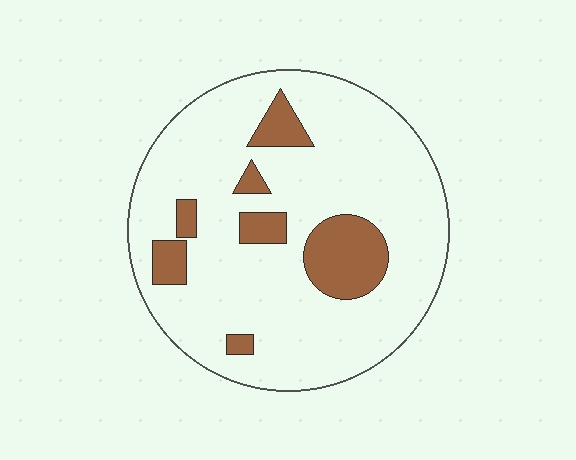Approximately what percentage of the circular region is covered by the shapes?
Approximately 15%.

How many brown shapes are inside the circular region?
7.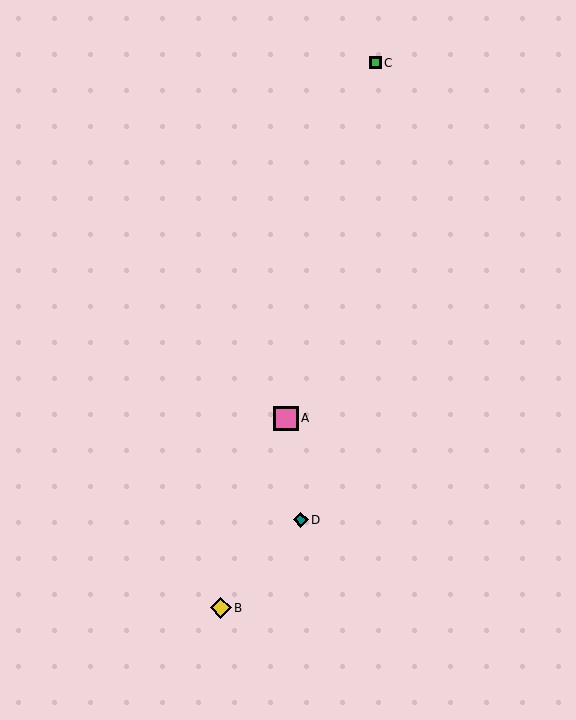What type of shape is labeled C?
Shape C is a green square.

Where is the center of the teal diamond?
The center of the teal diamond is at (301, 520).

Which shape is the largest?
The pink square (labeled A) is the largest.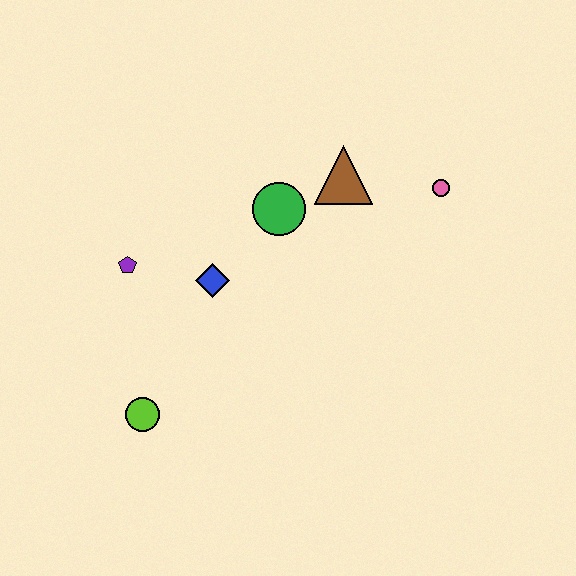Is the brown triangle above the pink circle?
Yes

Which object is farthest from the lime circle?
The pink circle is farthest from the lime circle.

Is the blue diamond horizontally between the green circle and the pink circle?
No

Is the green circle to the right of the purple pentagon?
Yes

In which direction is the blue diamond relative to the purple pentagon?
The blue diamond is to the right of the purple pentagon.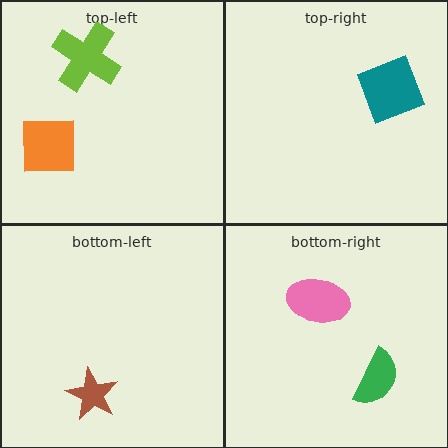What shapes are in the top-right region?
The teal diamond.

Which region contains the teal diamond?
The top-right region.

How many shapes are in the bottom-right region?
2.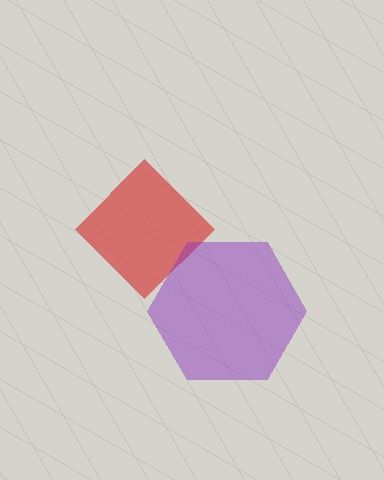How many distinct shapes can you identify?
There are 2 distinct shapes: a red diamond, a purple hexagon.